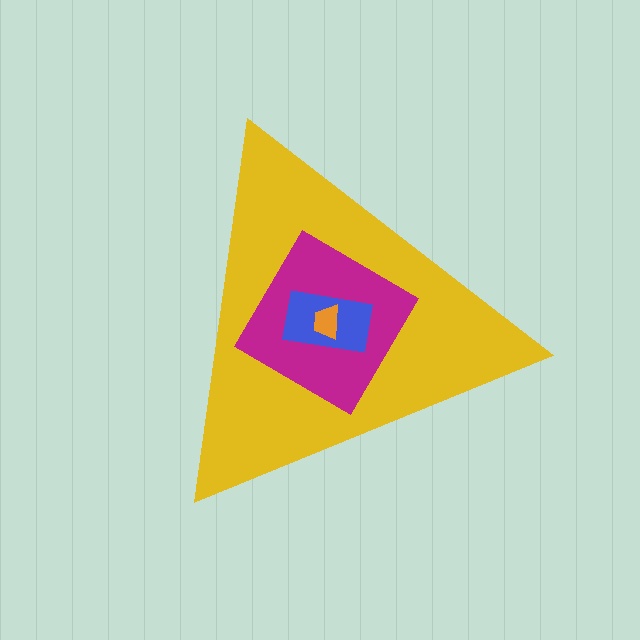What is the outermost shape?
The yellow triangle.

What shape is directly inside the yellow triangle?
The magenta diamond.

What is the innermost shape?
The orange trapezoid.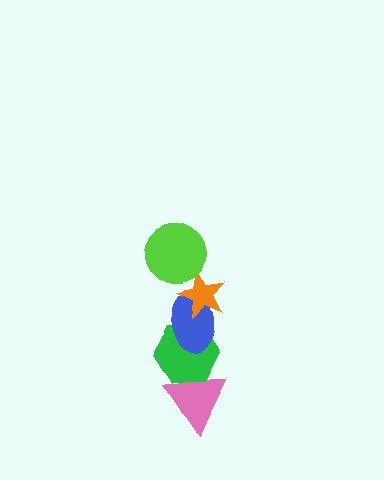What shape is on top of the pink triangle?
The green hexagon is on top of the pink triangle.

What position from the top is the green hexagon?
The green hexagon is 4th from the top.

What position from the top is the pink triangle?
The pink triangle is 5th from the top.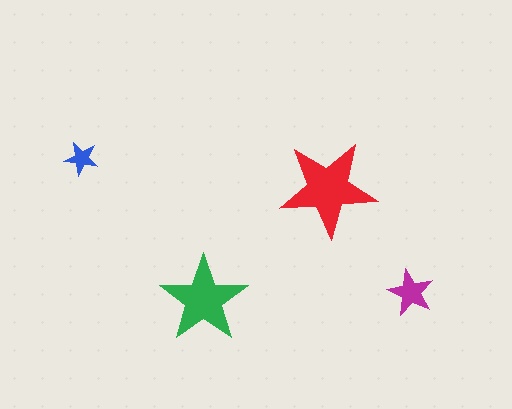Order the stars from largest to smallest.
the red one, the green one, the magenta one, the blue one.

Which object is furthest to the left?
The blue star is leftmost.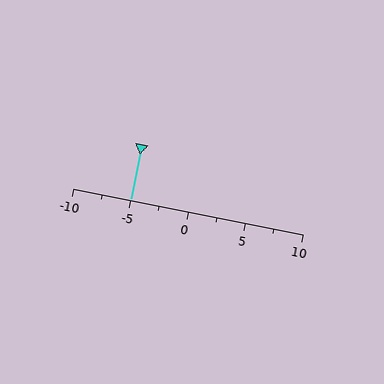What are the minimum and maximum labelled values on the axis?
The axis runs from -10 to 10.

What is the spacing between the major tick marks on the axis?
The major ticks are spaced 5 apart.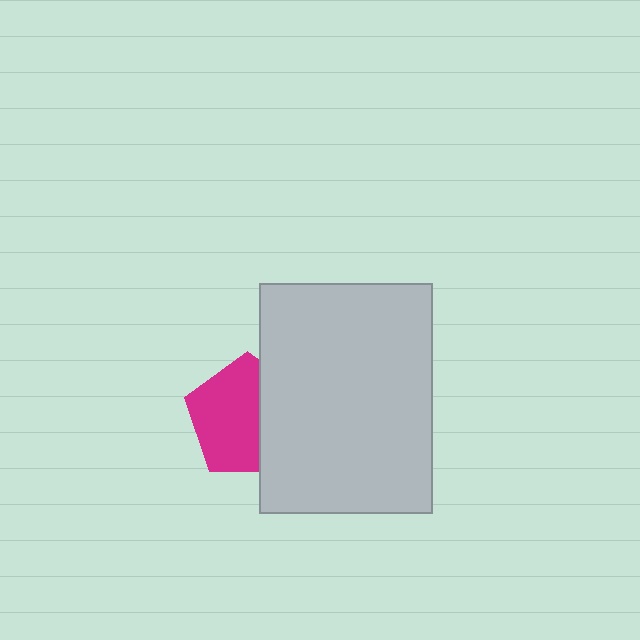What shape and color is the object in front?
The object in front is a light gray rectangle.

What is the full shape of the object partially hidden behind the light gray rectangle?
The partially hidden object is a magenta pentagon.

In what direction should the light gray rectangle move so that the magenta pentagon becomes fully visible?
The light gray rectangle should move right. That is the shortest direction to clear the overlap and leave the magenta pentagon fully visible.